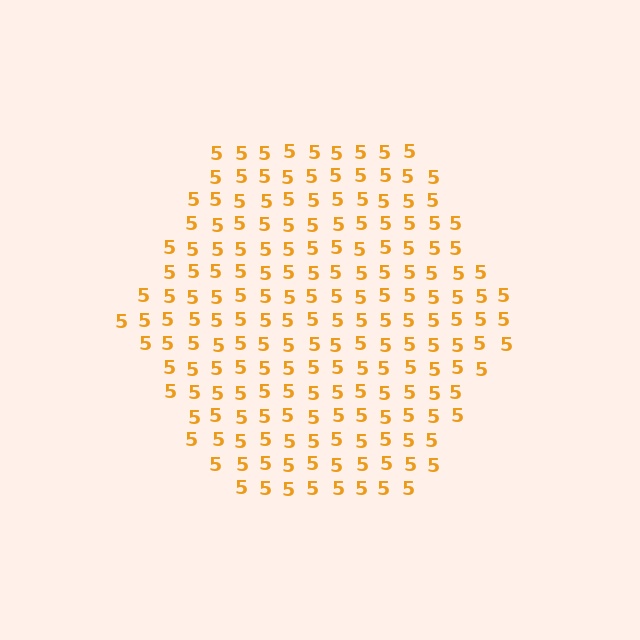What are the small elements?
The small elements are digit 5's.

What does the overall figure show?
The overall figure shows a hexagon.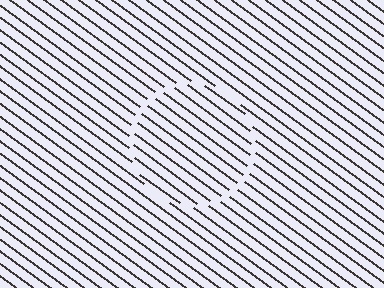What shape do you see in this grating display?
An illusory circle. The interior of the shape contains the same grating, shifted by half a period — the contour is defined by the phase discontinuity where line-ends from the inner and outer gratings abut.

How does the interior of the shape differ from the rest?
The interior of the shape contains the same grating, shifted by half a period — the contour is defined by the phase discontinuity where line-ends from the inner and outer gratings abut.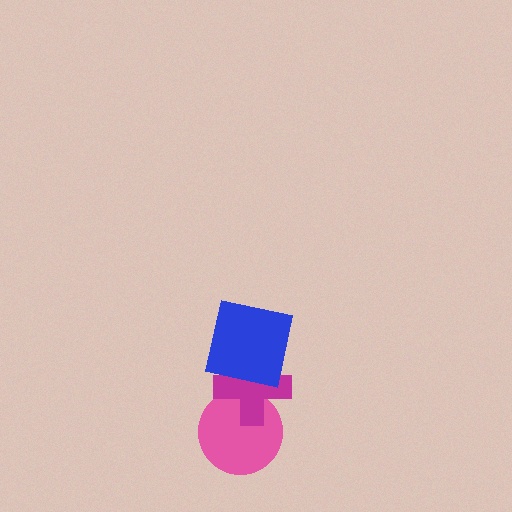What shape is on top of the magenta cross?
The blue square is on top of the magenta cross.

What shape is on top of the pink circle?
The magenta cross is on top of the pink circle.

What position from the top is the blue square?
The blue square is 1st from the top.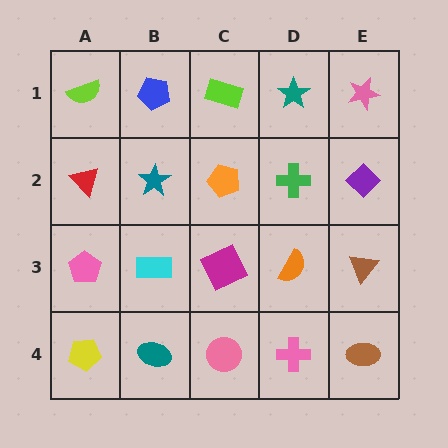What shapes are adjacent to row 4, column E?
A brown triangle (row 3, column E), a pink cross (row 4, column D).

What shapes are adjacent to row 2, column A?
A lime semicircle (row 1, column A), a pink pentagon (row 3, column A), a teal star (row 2, column B).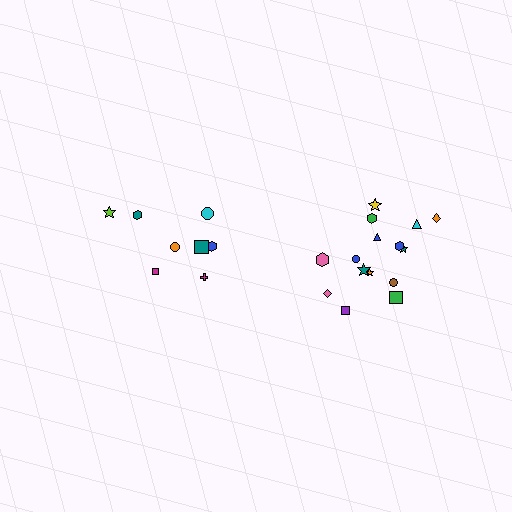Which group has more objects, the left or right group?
The right group.